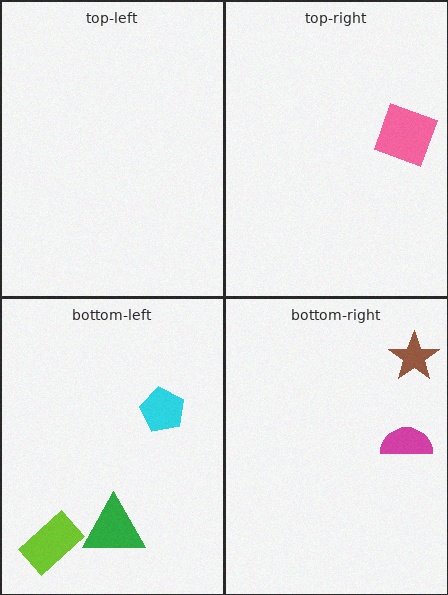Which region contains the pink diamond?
The top-right region.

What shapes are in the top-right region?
The pink diamond.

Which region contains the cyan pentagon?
The bottom-left region.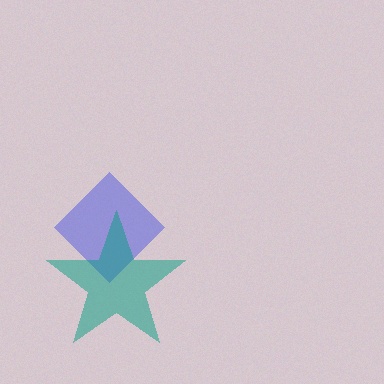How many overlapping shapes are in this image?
There are 2 overlapping shapes in the image.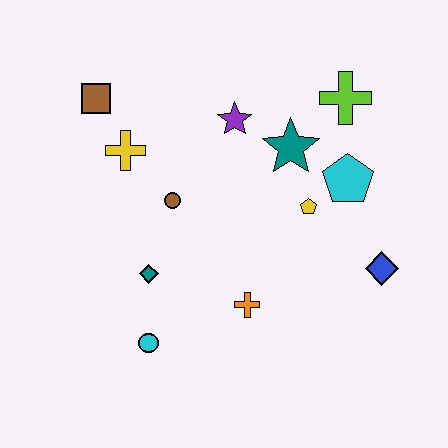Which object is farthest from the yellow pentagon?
The brown square is farthest from the yellow pentagon.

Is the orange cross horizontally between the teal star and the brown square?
Yes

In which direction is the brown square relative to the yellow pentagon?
The brown square is to the left of the yellow pentagon.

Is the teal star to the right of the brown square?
Yes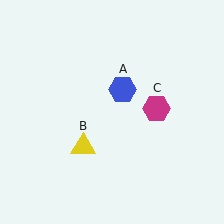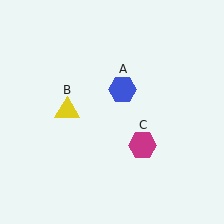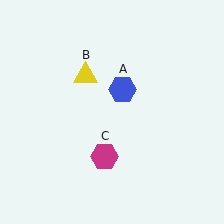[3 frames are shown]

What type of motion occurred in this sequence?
The yellow triangle (object B), magenta hexagon (object C) rotated clockwise around the center of the scene.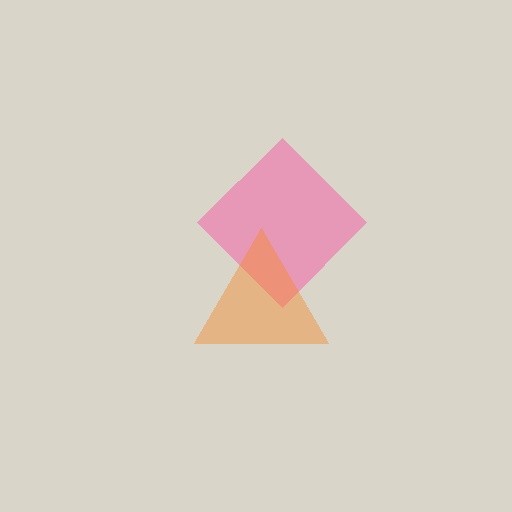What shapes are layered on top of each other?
The layered shapes are: a pink diamond, an orange triangle.